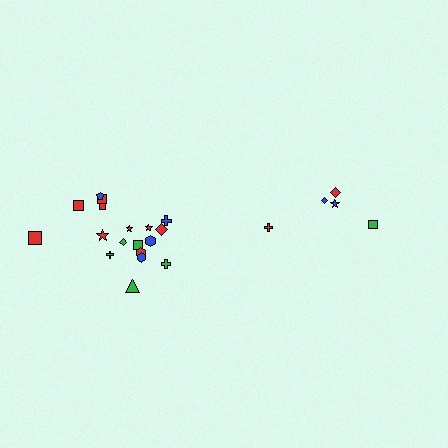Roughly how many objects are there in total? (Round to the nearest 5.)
Roughly 25 objects in total.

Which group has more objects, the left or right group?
The left group.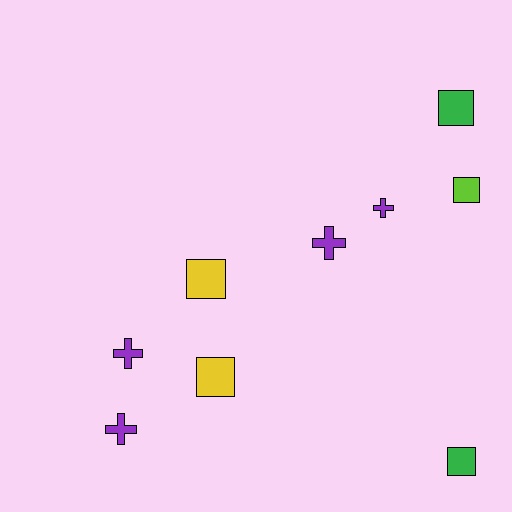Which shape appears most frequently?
Square, with 5 objects.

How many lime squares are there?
There is 1 lime square.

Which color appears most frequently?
Purple, with 4 objects.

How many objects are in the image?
There are 9 objects.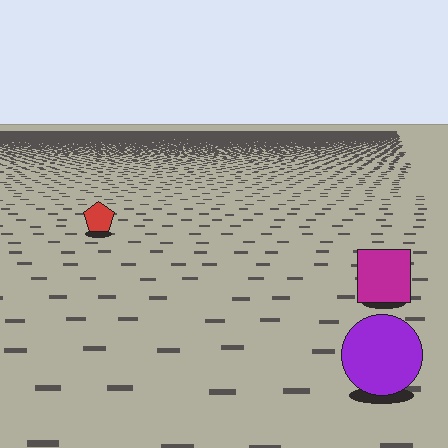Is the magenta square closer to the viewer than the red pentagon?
Yes. The magenta square is closer — you can tell from the texture gradient: the ground texture is coarser near it.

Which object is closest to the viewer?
The purple circle is closest. The texture marks near it are larger and more spread out.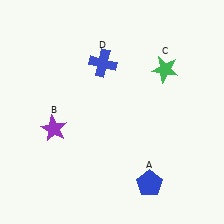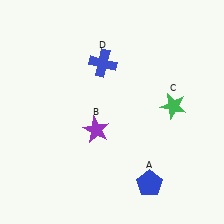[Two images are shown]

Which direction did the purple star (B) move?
The purple star (B) moved right.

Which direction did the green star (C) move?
The green star (C) moved down.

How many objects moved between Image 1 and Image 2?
2 objects moved between the two images.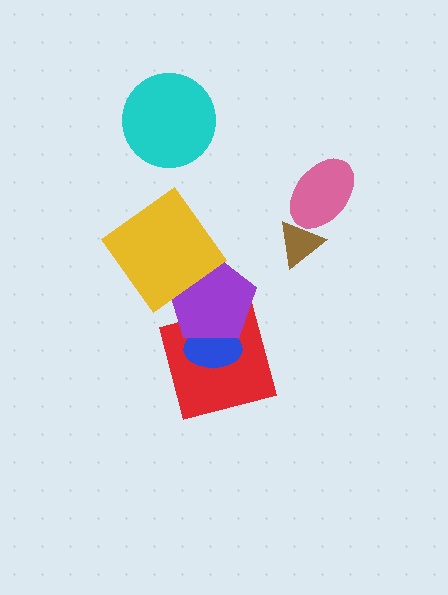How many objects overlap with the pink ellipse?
1 object overlaps with the pink ellipse.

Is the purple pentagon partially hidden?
Yes, it is partially covered by another shape.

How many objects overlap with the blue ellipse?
2 objects overlap with the blue ellipse.